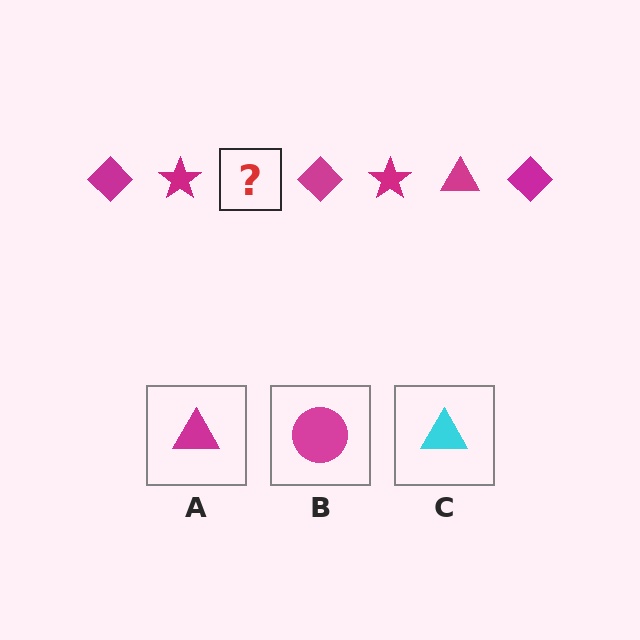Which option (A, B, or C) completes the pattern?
A.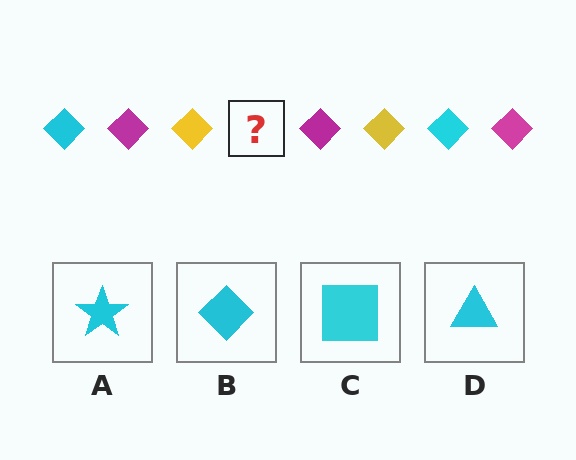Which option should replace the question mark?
Option B.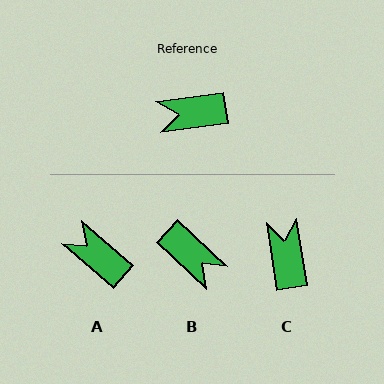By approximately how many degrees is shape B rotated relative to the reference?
Approximately 129 degrees counter-clockwise.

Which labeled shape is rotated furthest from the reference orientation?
B, about 129 degrees away.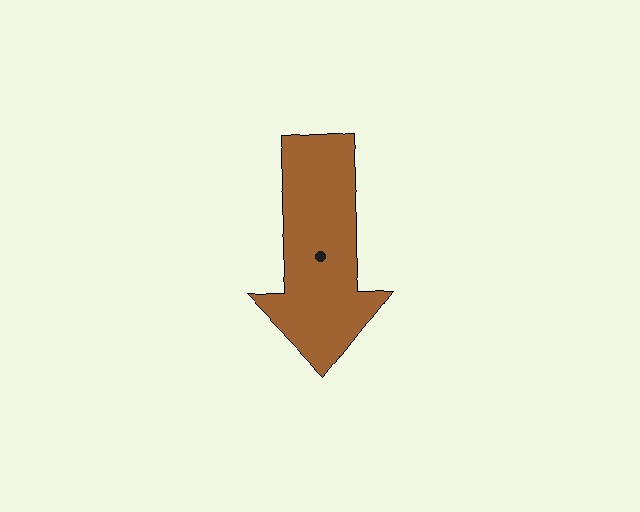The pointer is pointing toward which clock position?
Roughly 6 o'clock.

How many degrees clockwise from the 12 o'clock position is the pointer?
Approximately 177 degrees.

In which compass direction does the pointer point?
South.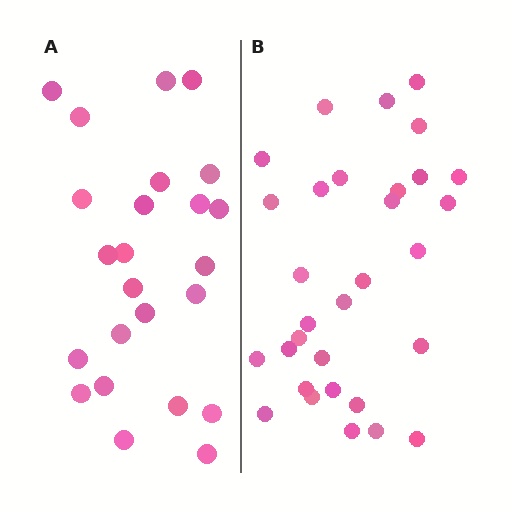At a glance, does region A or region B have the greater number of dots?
Region B (the right region) has more dots.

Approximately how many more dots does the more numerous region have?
Region B has roughly 8 or so more dots than region A.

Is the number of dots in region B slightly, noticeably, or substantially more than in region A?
Region B has noticeably more, but not dramatically so. The ratio is roughly 1.3 to 1.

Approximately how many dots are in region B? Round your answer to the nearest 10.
About 30 dots. (The exact count is 31, which rounds to 30.)